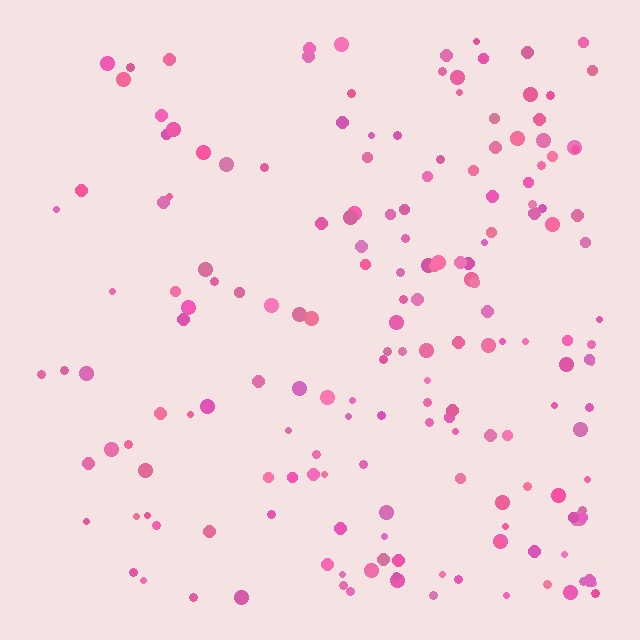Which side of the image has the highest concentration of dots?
The right.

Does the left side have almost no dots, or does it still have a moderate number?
Still a moderate number, just noticeably fewer than the right.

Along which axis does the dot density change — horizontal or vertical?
Horizontal.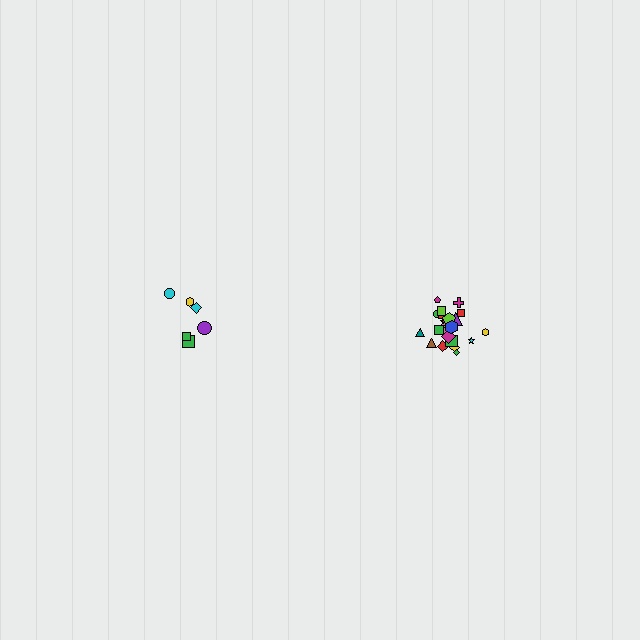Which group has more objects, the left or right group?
The right group.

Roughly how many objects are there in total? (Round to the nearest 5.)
Roughly 30 objects in total.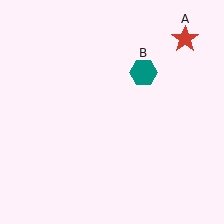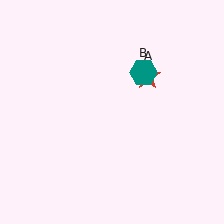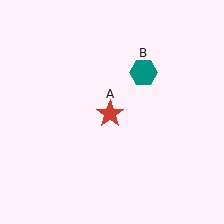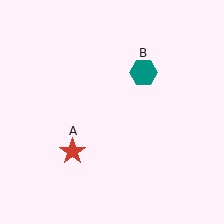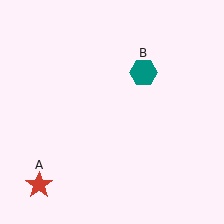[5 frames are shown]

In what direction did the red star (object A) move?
The red star (object A) moved down and to the left.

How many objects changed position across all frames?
1 object changed position: red star (object A).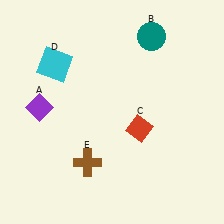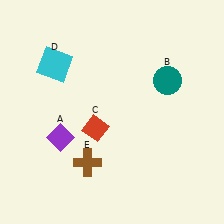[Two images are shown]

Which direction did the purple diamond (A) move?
The purple diamond (A) moved down.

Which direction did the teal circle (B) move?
The teal circle (B) moved down.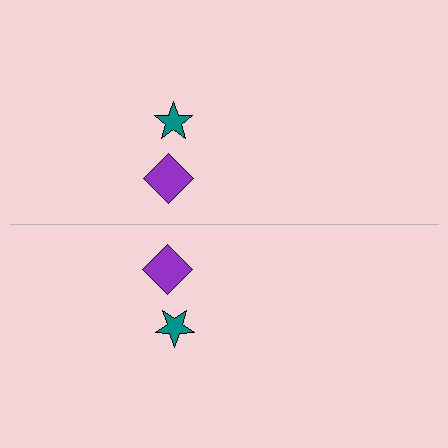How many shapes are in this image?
There are 4 shapes in this image.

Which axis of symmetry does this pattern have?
The pattern has a horizontal axis of symmetry running through the center of the image.